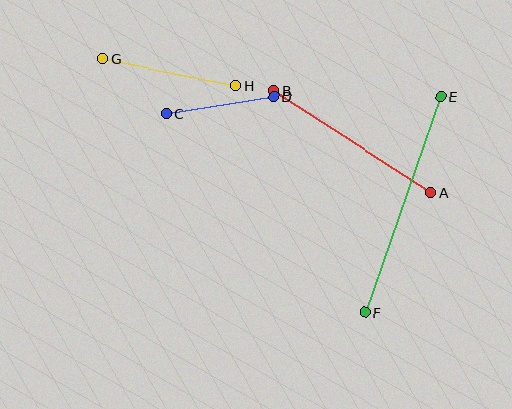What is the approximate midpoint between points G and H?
The midpoint is at approximately (169, 72) pixels.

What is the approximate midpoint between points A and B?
The midpoint is at approximately (352, 141) pixels.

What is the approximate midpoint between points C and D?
The midpoint is at approximately (220, 105) pixels.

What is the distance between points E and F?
The distance is approximately 229 pixels.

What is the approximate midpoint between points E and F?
The midpoint is at approximately (403, 205) pixels.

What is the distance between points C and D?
The distance is approximately 108 pixels.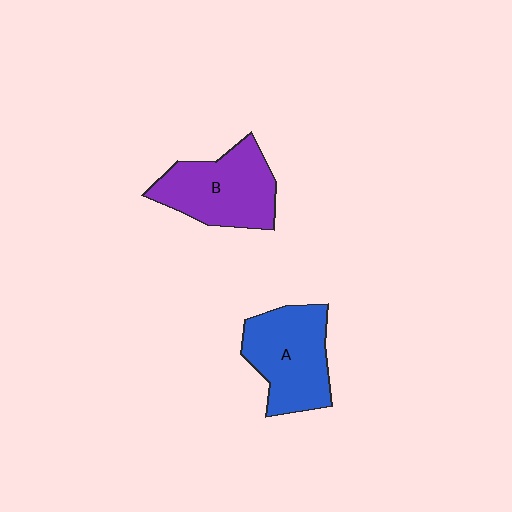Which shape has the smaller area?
Shape A (blue).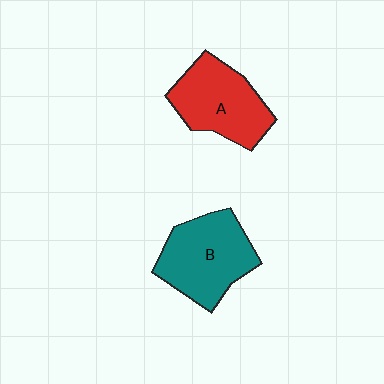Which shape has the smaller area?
Shape A (red).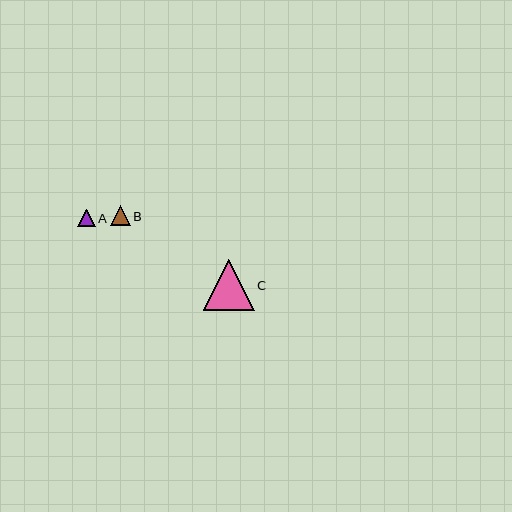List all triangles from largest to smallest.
From largest to smallest: C, B, A.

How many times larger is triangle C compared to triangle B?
Triangle C is approximately 2.6 times the size of triangle B.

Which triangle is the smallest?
Triangle A is the smallest with a size of approximately 17 pixels.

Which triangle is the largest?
Triangle C is the largest with a size of approximately 51 pixels.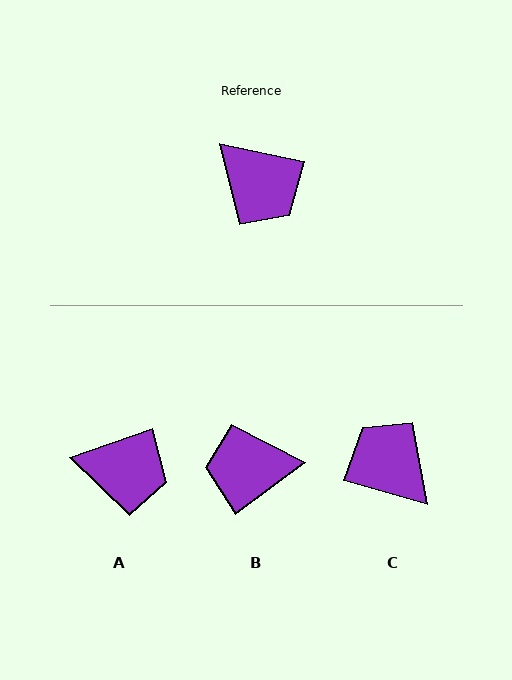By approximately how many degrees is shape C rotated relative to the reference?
Approximately 176 degrees counter-clockwise.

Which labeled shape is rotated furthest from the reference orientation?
C, about 176 degrees away.